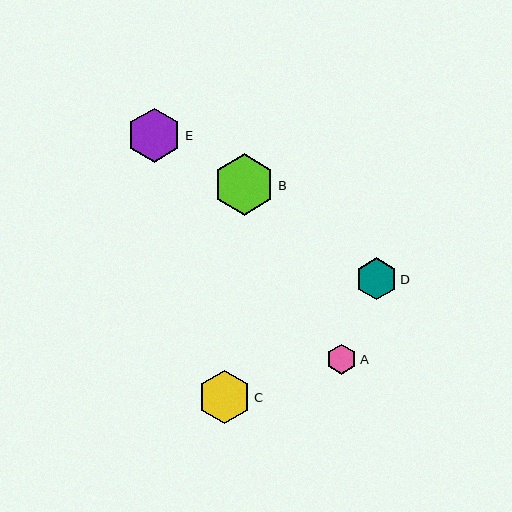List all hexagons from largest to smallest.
From largest to smallest: B, E, C, D, A.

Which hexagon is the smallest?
Hexagon A is the smallest with a size of approximately 30 pixels.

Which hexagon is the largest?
Hexagon B is the largest with a size of approximately 61 pixels.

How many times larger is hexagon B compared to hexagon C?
Hexagon B is approximately 1.2 times the size of hexagon C.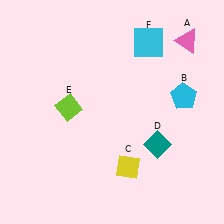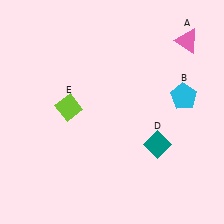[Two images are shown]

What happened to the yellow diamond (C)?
The yellow diamond (C) was removed in Image 2. It was in the bottom-right area of Image 1.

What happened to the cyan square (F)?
The cyan square (F) was removed in Image 2. It was in the top-right area of Image 1.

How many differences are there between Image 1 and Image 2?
There are 2 differences between the two images.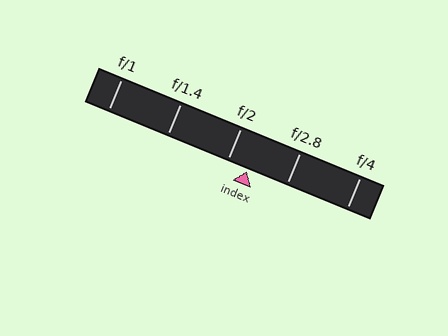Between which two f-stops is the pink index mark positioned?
The index mark is between f/2 and f/2.8.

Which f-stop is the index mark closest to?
The index mark is closest to f/2.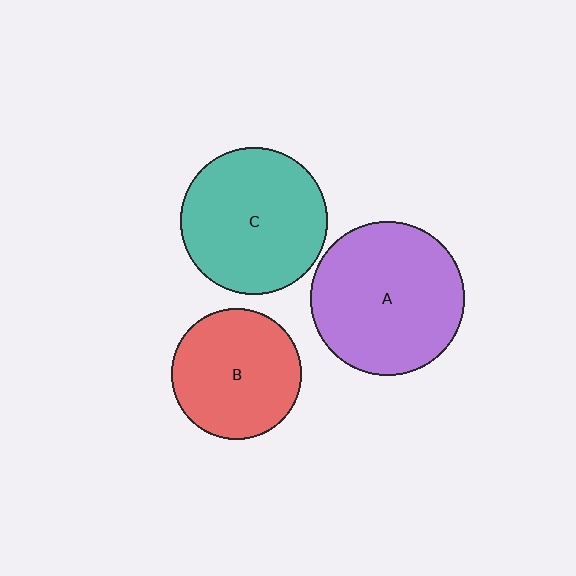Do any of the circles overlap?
No, none of the circles overlap.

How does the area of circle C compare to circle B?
Approximately 1.3 times.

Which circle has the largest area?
Circle A (purple).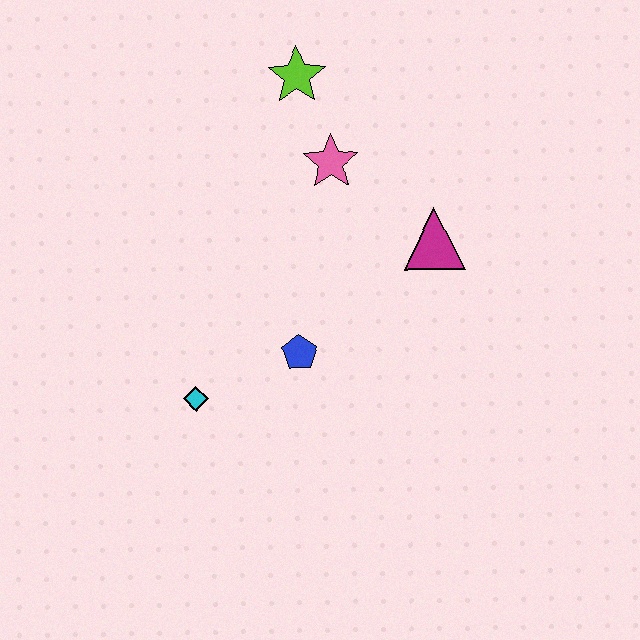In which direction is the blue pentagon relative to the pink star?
The blue pentagon is below the pink star.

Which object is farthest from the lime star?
The cyan diamond is farthest from the lime star.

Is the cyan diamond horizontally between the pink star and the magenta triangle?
No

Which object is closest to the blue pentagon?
The cyan diamond is closest to the blue pentagon.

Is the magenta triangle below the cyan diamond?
No